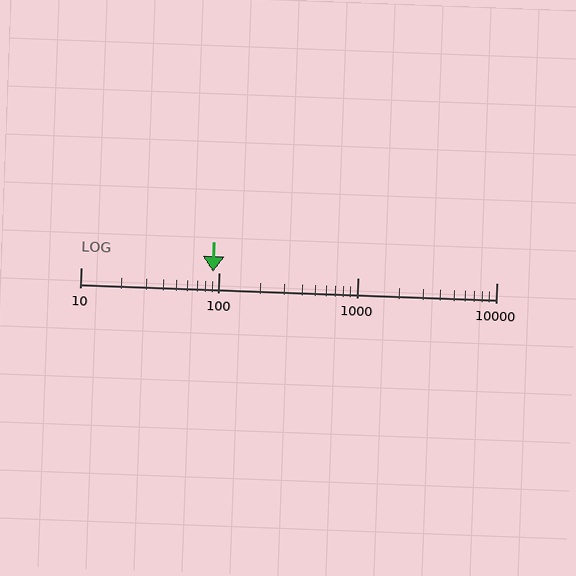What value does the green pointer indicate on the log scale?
The pointer indicates approximately 91.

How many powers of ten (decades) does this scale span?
The scale spans 3 decades, from 10 to 10000.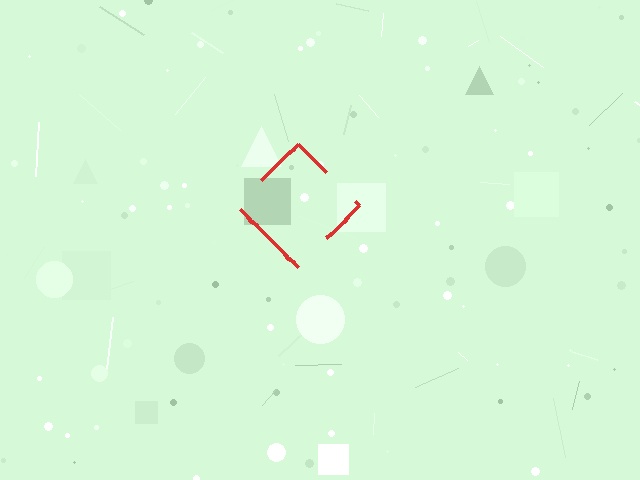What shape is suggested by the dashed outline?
The dashed outline suggests a diamond.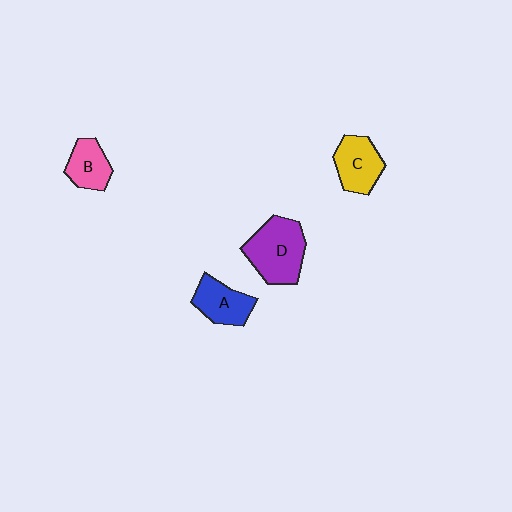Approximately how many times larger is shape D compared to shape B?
Approximately 1.8 times.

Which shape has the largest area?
Shape D (purple).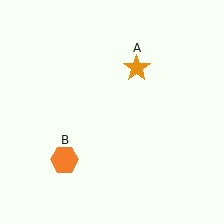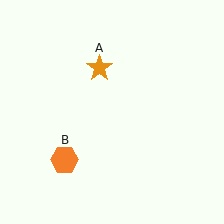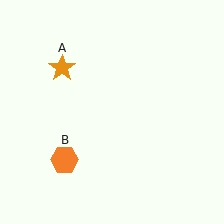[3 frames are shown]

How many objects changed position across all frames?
1 object changed position: orange star (object A).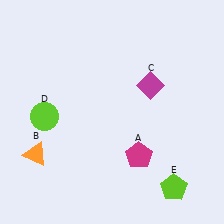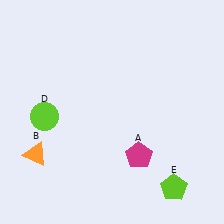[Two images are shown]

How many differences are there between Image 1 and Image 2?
There is 1 difference between the two images.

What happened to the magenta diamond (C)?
The magenta diamond (C) was removed in Image 2. It was in the top-right area of Image 1.